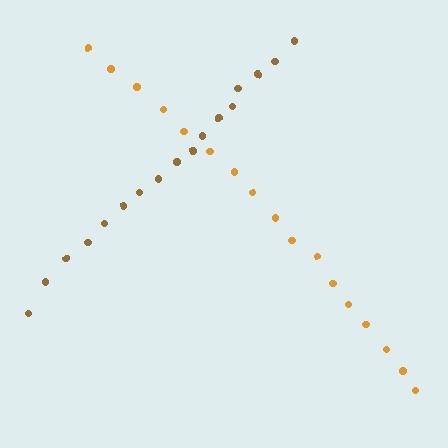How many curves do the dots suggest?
There are 2 distinct paths.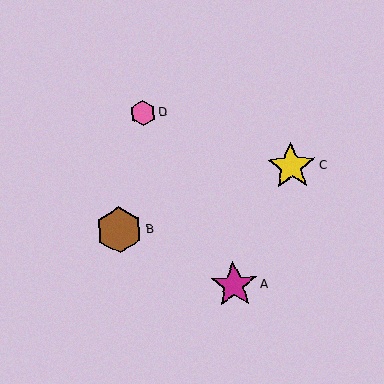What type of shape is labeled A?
Shape A is a magenta star.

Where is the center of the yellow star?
The center of the yellow star is at (291, 166).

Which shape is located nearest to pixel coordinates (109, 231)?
The brown hexagon (labeled B) at (119, 230) is nearest to that location.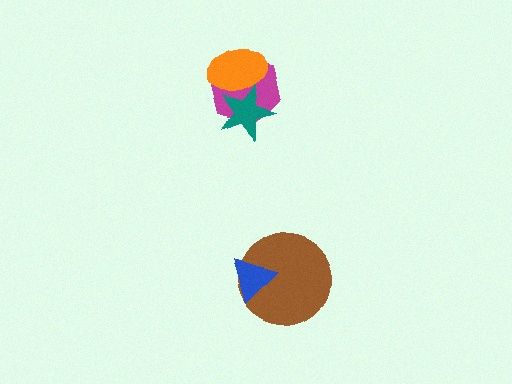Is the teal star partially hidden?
Yes, it is partially covered by another shape.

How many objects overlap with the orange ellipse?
2 objects overlap with the orange ellipse.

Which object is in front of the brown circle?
The blue triangle is in front of the brown circle.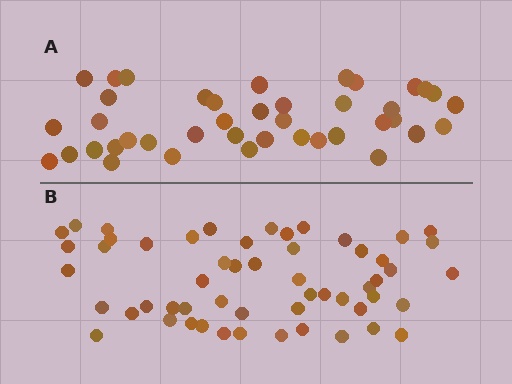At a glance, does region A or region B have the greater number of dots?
Region B (the bottom region) has more dots.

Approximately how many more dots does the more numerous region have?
Region B has approximately 15 more dots than region A.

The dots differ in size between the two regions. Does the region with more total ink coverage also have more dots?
No. Region A has more total ink coverage because its dots are larger, but region B actually contains more individual dots. Total area can be misleading — the number of items is what matters here.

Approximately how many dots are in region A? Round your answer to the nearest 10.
About 40 dots. (The exact count is 41, which rounds to 40.)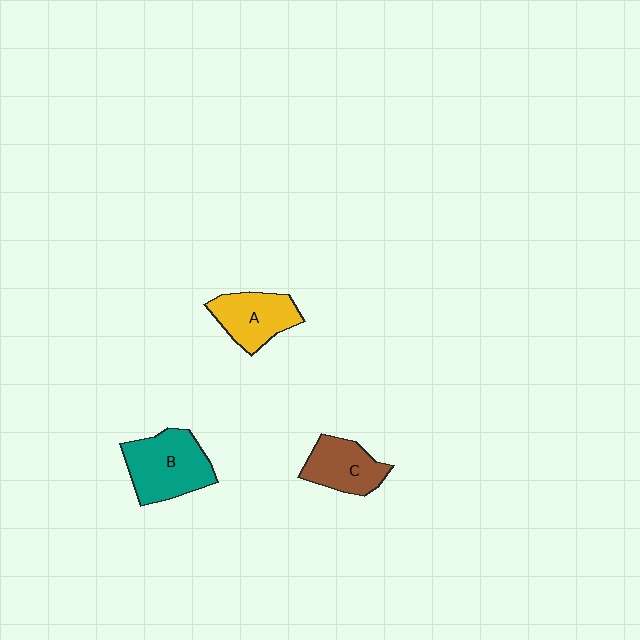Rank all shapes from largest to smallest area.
From largest to smallest: B (teal), A (yellow), C (brown).